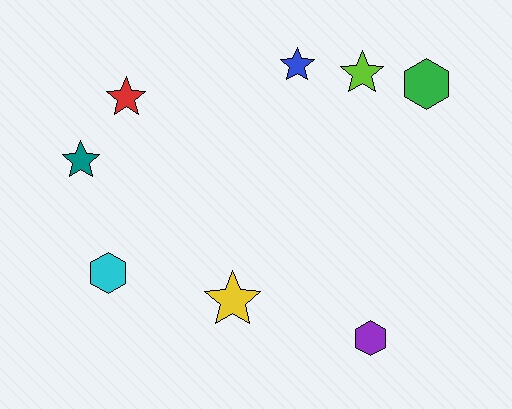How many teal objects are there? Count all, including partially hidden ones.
There is 1 teal object.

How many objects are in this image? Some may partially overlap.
There are 8 objects.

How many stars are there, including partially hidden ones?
There are 5 stars.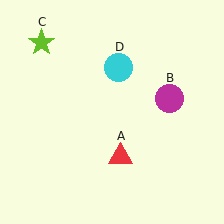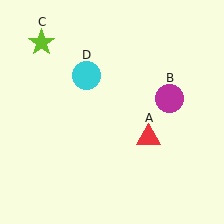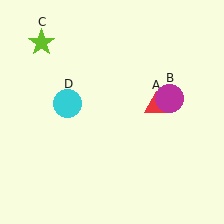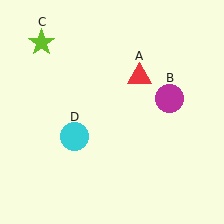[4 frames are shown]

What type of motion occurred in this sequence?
The red triangle (object A), cyan circle (object D) rotated counterclockwise around the center of the scene.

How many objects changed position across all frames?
2 objects changed position: red triangle (object A), cyan circle (object D).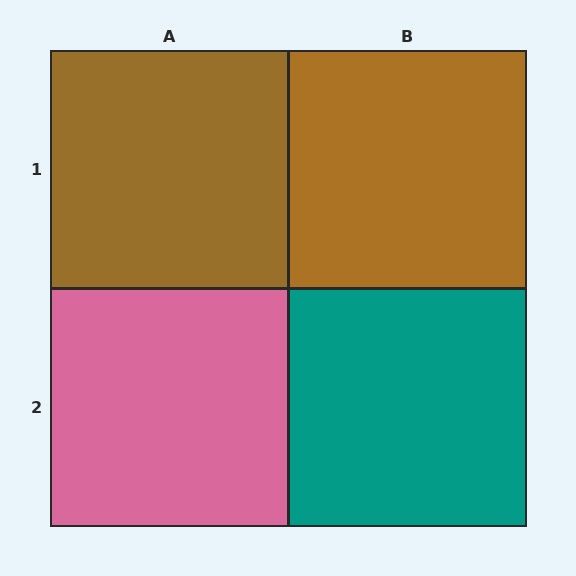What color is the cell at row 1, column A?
Brown.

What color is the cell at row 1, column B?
Brown.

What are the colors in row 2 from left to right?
Pink, teal.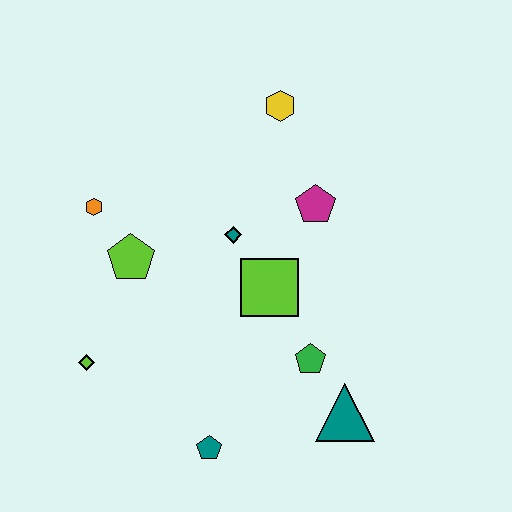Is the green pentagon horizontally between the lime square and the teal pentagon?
No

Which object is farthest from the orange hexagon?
The teal triangle is farthest from the orange hexagon.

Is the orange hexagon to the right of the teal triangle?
No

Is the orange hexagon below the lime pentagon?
No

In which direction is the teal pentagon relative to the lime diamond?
The teal pentagon is to the right of the lime diamond.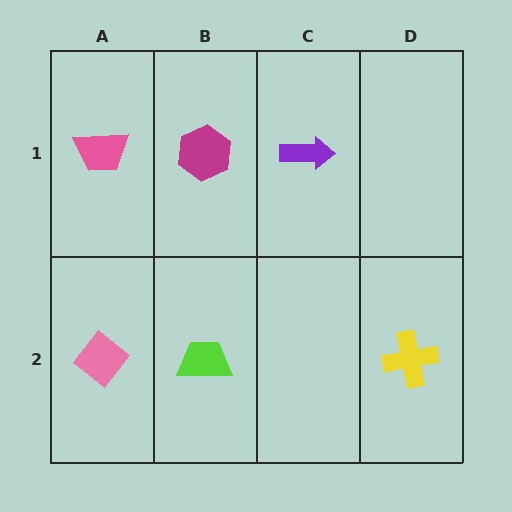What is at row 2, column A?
A pink diamond.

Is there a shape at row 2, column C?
No, that cell is empty.